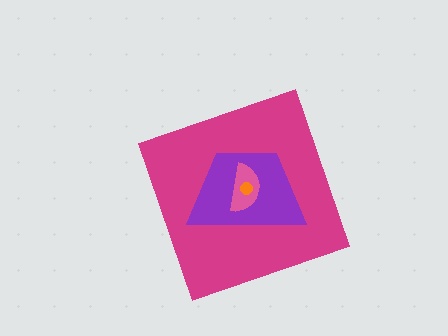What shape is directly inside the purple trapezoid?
The pink semicircle.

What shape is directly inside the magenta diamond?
The purple trapezoid.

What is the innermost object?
The orange circle.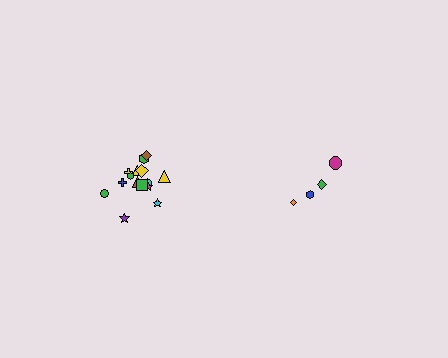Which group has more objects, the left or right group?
The left group.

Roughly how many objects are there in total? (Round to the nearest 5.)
Roughly 20 objects in total.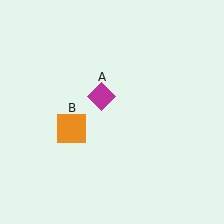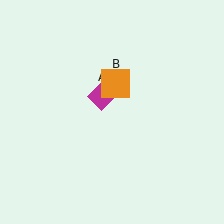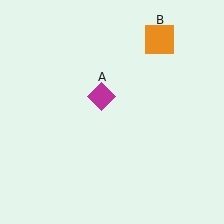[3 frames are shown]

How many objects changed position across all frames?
1 object changed position: orange square (object B).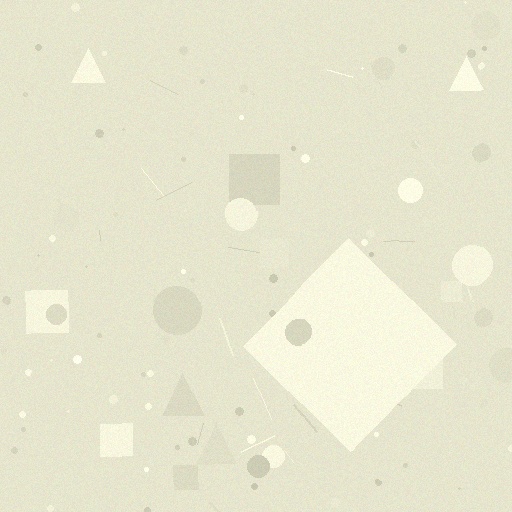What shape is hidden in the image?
A diamond is hidden in the image.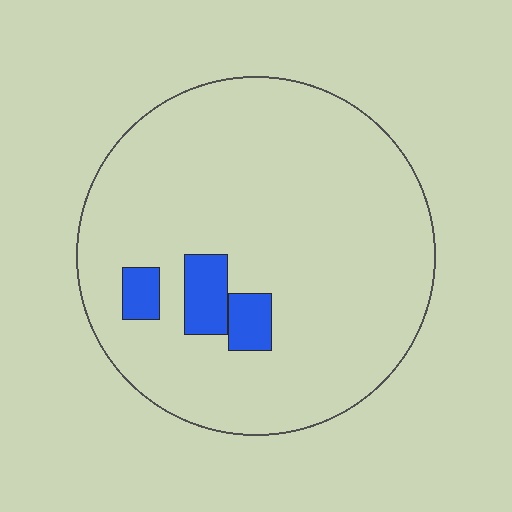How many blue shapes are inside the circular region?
3.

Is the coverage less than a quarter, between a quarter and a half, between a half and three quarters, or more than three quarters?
Less than a quarter.